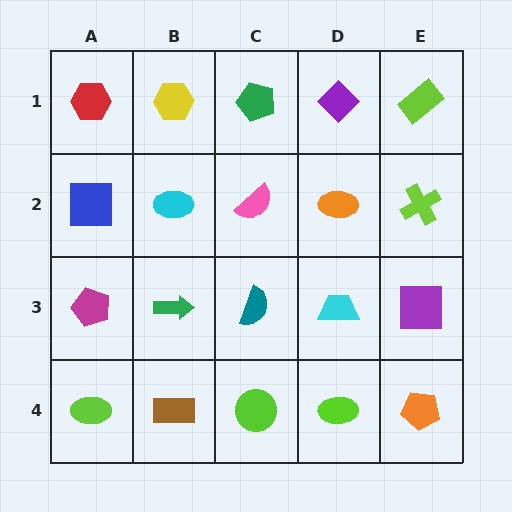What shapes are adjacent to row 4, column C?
A teal semicircle (row 3, column C), a brown rectangle (row 4, column B), a lime ellipse (row 4, column D).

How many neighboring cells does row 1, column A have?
2.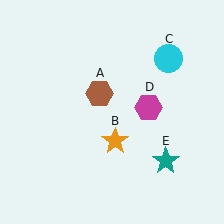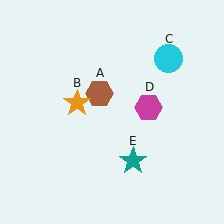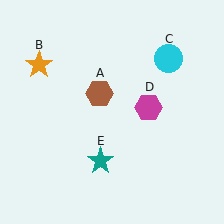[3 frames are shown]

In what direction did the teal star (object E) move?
The teal star (object E) moved left.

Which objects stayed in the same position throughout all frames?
Brown hexagon (object A) and cyan circle (object C) and magenta hexagon (object D) remained stationary.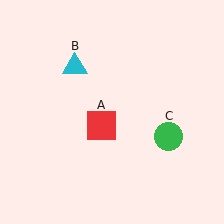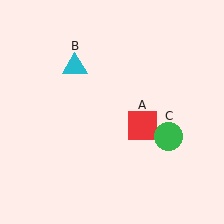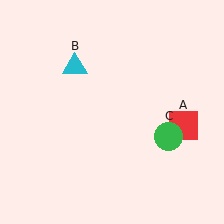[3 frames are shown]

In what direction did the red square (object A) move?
The red square (object A) moved right.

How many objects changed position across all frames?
1 object changed position: red square (object A).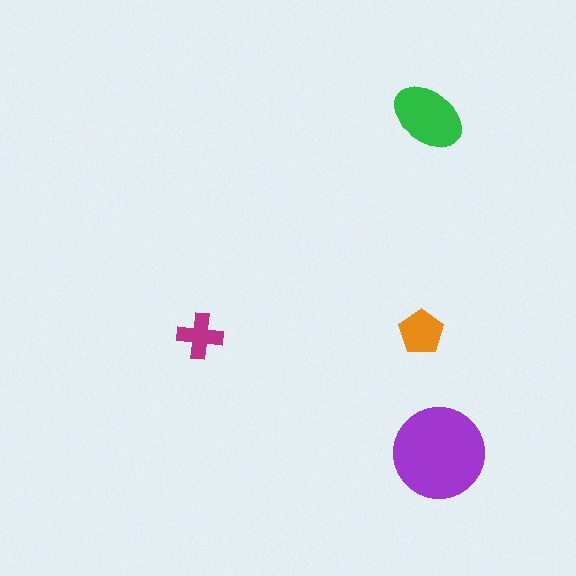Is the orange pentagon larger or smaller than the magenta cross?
Larger.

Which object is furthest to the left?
The magenta cross is leftmost.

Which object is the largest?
The purple circle.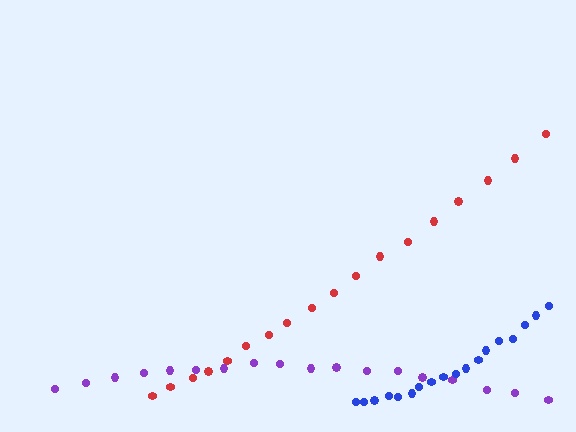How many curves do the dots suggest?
There are 3 distinct paths.